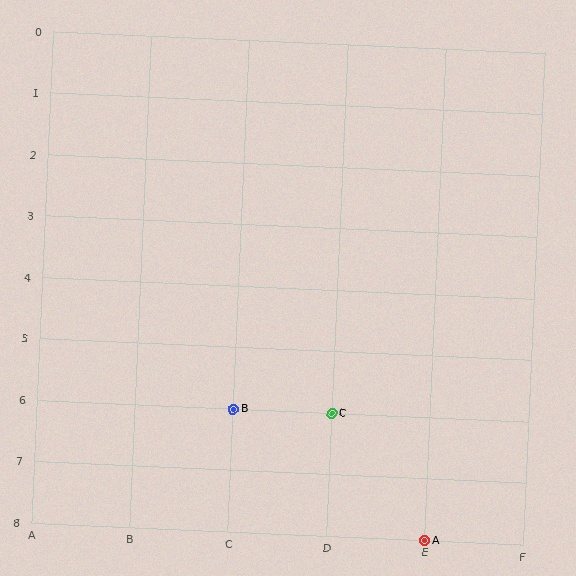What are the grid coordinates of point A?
Point A is at grid coordinates (E, 8).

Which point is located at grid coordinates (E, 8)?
Point A is at (E, 8).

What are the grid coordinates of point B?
Point B is at grid coordinates (C, 6).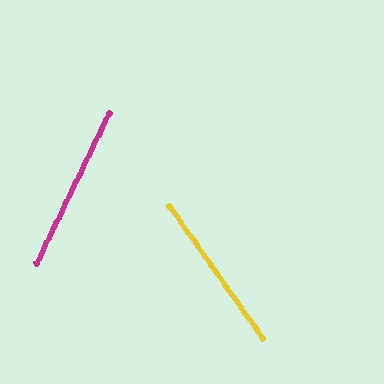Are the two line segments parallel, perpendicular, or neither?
Neither parallel nor perpendicular — they differ by about 61°.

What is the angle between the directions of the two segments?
Approximately 61 degrees.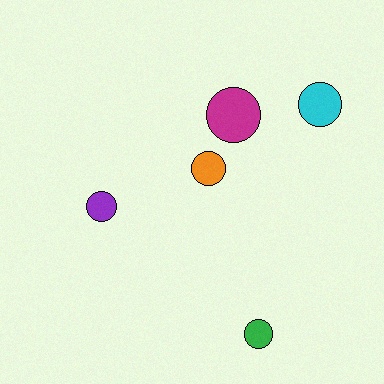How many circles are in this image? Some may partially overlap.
There are 5 circles.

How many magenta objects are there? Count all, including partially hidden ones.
There is 1 magenta object.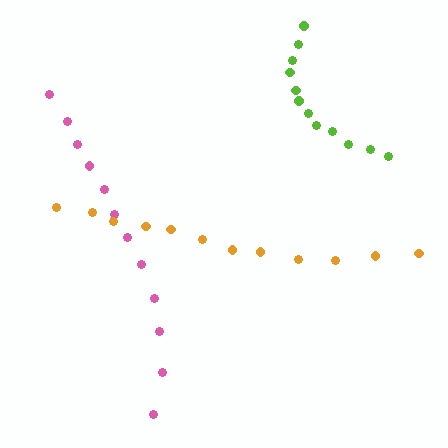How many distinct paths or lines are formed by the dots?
There are 3 distinct paths.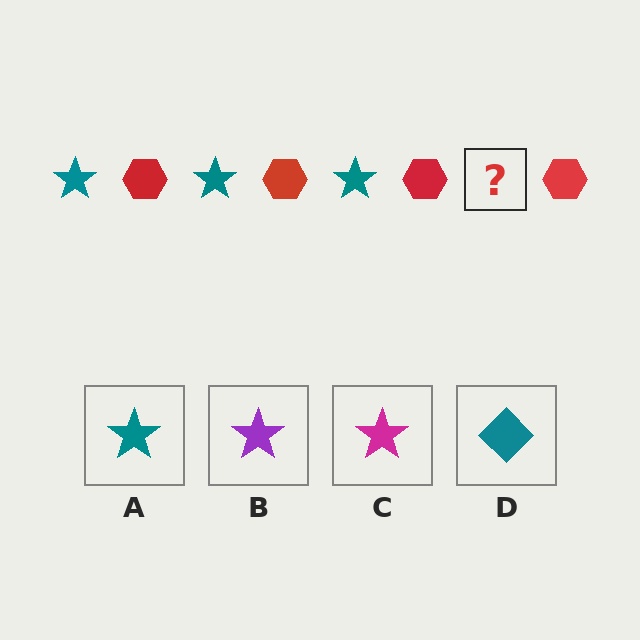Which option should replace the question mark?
Option A.